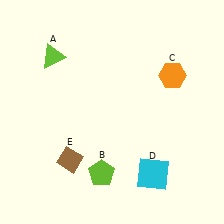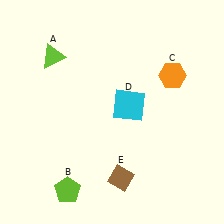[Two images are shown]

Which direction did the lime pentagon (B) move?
The lime pentagon (B) moved left.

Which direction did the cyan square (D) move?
The cyan square (D) moved up.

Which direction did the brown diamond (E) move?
The brown diamond (E) moved right.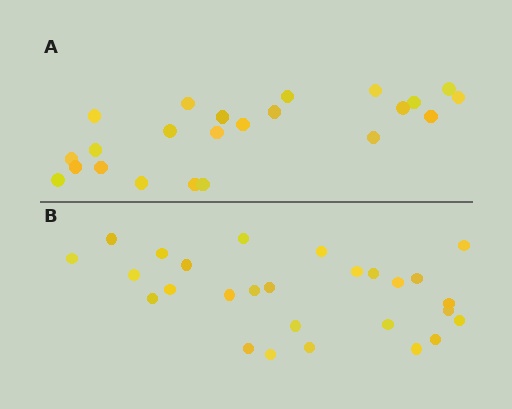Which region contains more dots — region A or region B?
Region B (the bottom region) has more dots.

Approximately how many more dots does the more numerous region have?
Region B has about 4 more dots than region A.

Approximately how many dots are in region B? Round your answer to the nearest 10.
About 30 dots. (The exact count is 27, which rounds to 30.)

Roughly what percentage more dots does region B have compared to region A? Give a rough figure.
About 15% more.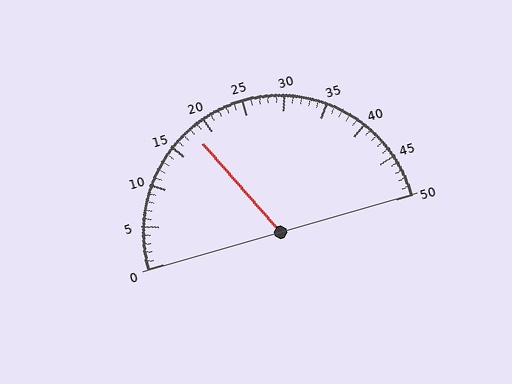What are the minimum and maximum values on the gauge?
The gauge ranges from 0 to 50.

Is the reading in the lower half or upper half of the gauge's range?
The reading is in the lower half of the range (0 to 50).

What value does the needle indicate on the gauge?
The needle indicates approximately 18.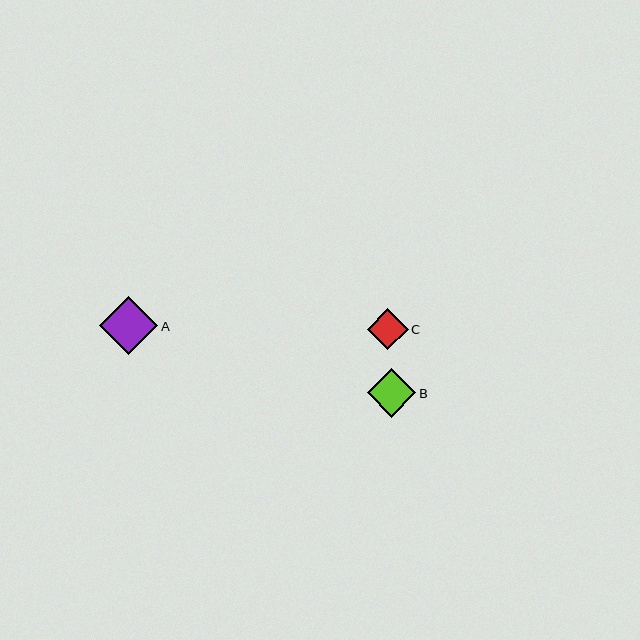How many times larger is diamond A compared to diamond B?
Diamond A is approximately 1.2 times the size of diamond B.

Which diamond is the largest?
Diamond A is the largest with a size of approximately 59 pixels.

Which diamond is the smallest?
Diamond C is the smallest with a size of approximately 41 pixels.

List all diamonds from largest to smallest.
From largest to smallest: A, B, C.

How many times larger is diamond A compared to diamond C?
Diamond A is approximately 1.4 times the size of diamond C.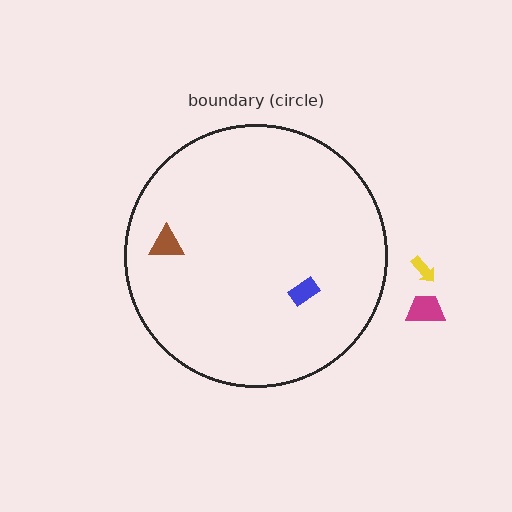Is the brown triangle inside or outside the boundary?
Inside.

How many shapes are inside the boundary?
2 inside, 2 outside.